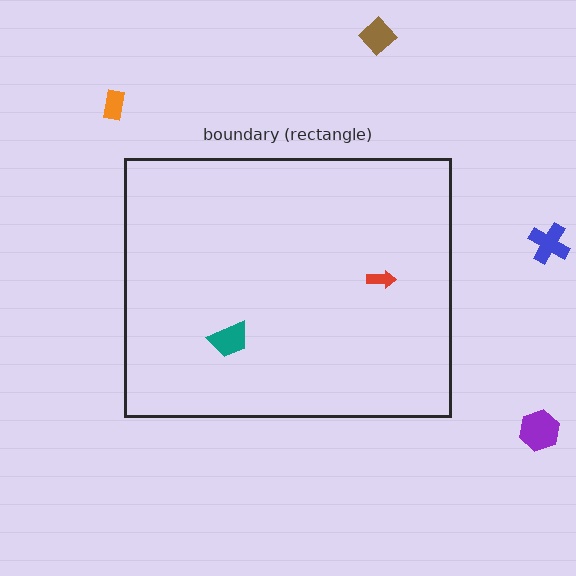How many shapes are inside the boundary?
2 inside, 4 outside.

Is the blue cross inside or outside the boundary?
Outside.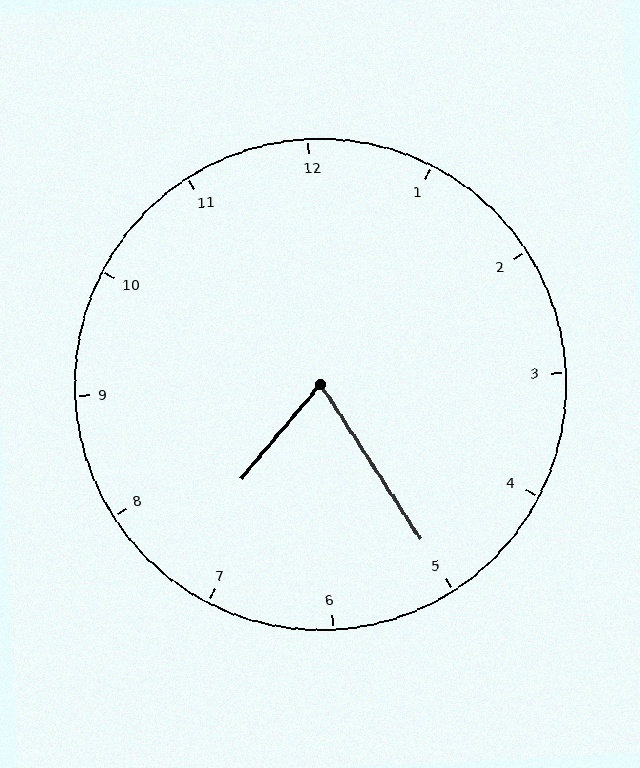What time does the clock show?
7:25.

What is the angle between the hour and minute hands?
Approximately 72 degrees.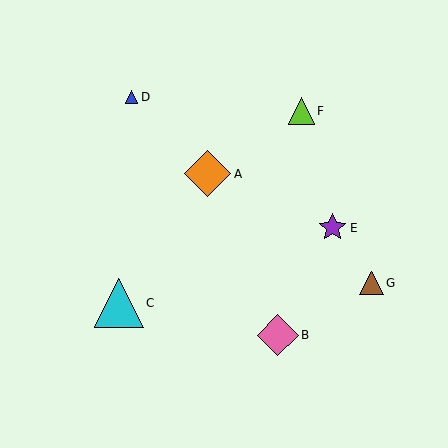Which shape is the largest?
The cyan triangle (labeled C) is the largest.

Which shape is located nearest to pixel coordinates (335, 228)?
The purple star (labeled E) at (332, 228) is nearest to that location.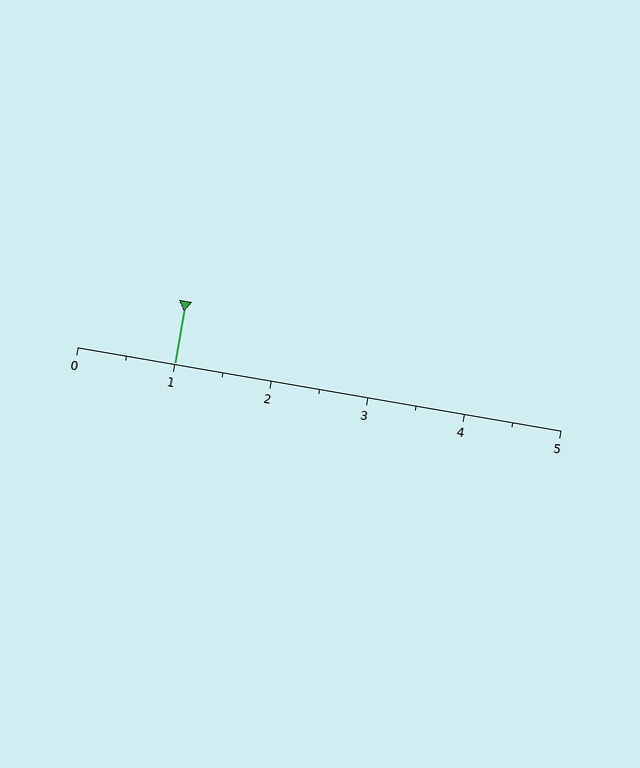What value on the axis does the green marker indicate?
The marker indicates approximately 1.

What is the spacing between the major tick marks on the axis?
The major ticks are spaced 1 apart.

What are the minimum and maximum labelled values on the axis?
The axis runs from 0 to 5.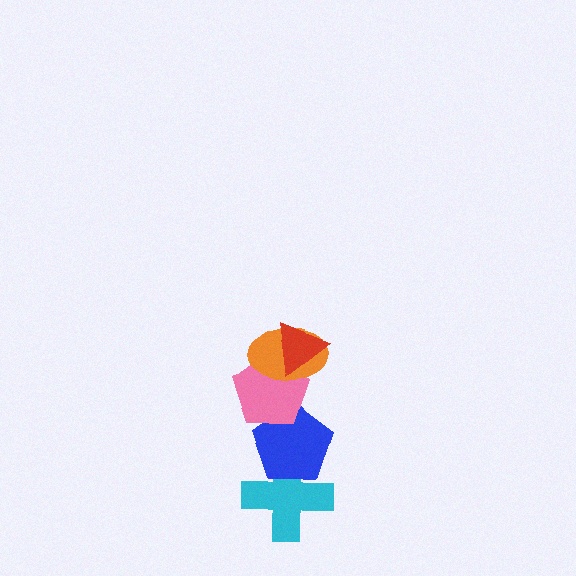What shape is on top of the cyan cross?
The blue pentagon is on top of the cyan cross.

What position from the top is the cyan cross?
The cyan cross is 5th from the top.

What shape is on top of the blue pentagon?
The pink pentagon is on top of the blue pentagon.